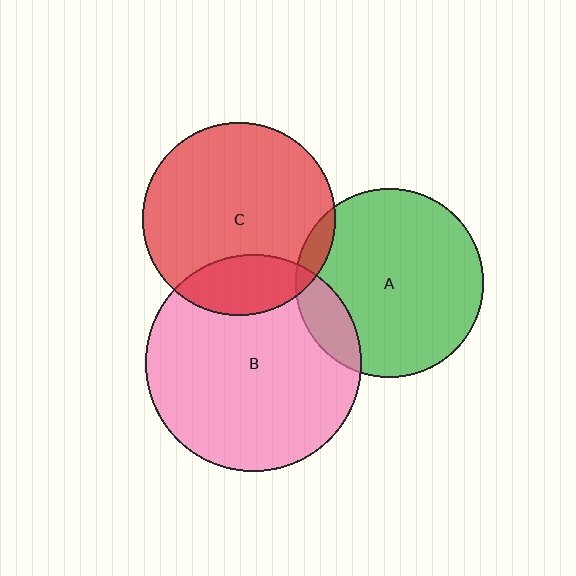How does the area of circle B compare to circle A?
Approximately 1.3 times.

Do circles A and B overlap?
Yes.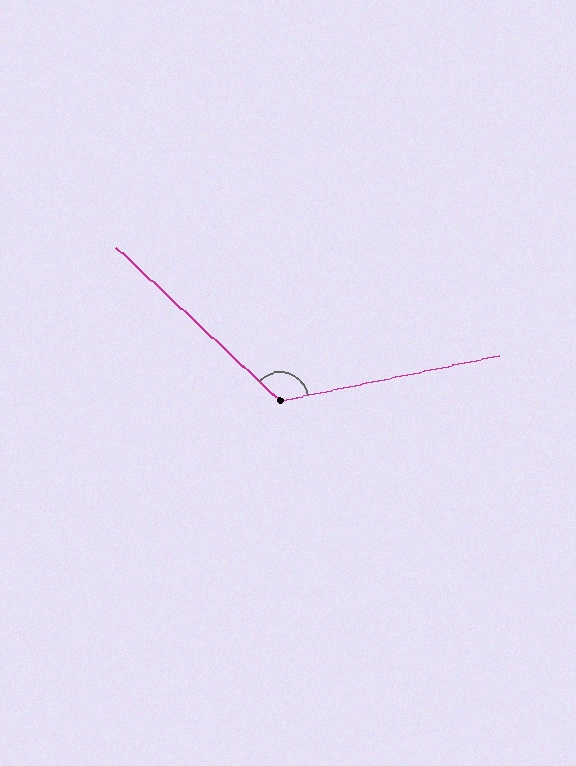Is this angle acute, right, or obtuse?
It is obtuse.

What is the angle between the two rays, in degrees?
Approximately 125 degrees.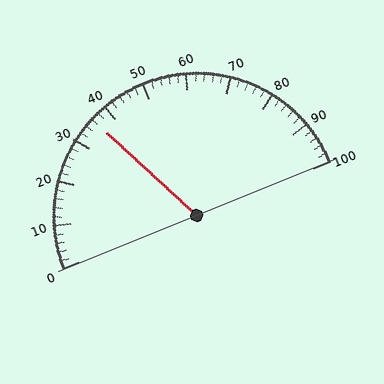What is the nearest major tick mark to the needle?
The nearest major tick mark is 40.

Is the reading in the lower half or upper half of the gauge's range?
The reading is in the lower half of the range (0 to 100).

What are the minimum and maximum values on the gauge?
The gauge ranges from 0 to 100.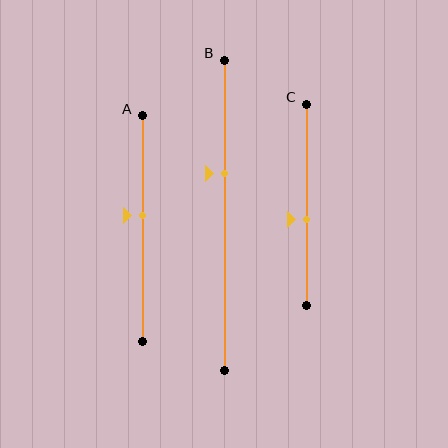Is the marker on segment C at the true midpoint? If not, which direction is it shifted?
No, the marker on segment C is shifted downward by about 7% of the segment length.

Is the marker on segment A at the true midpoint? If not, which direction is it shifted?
No, the marker on segment A is shifted upward by about 6% of the segment length.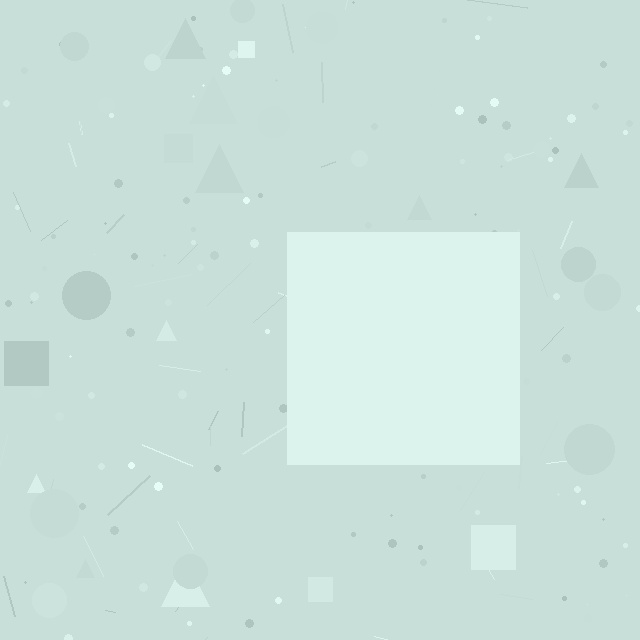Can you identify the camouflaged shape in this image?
The camouflaged shape is a square.